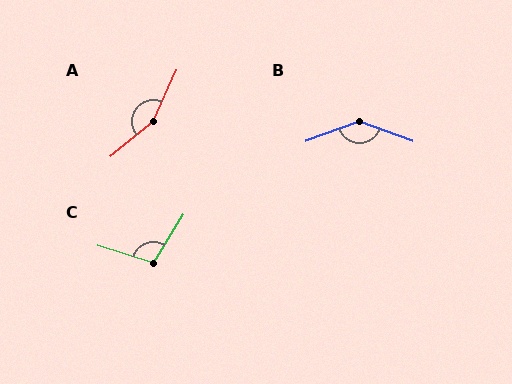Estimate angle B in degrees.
Approximately 140 degrees.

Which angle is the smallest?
C, at approximately 104 degrees.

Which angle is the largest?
A, at approximately 153 degrees.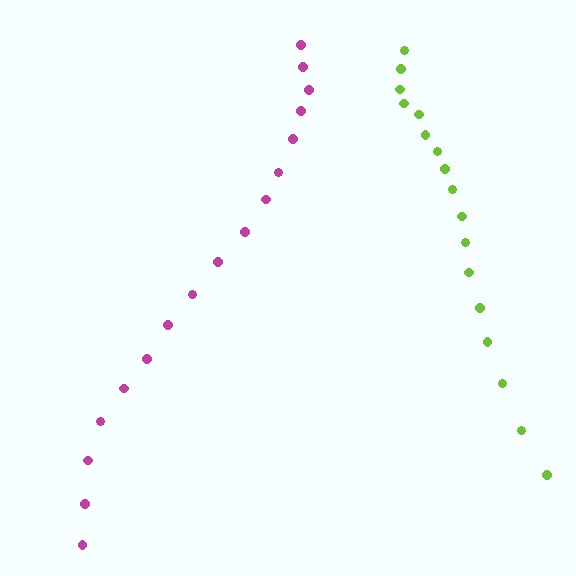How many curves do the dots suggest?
There are 2 distinct paths.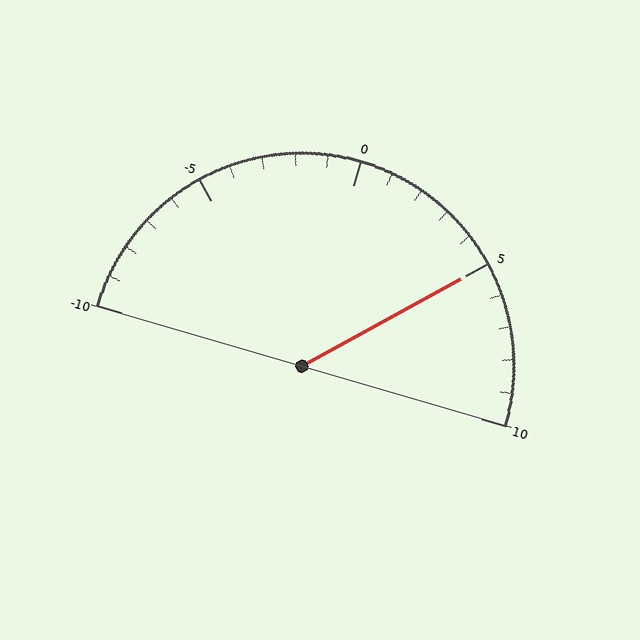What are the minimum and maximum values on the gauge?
The gauge ranges from -10 to 10.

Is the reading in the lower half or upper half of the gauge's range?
The reading is in the upper half of the range (-10 to 10).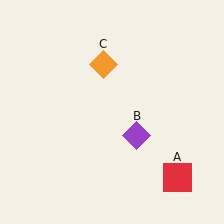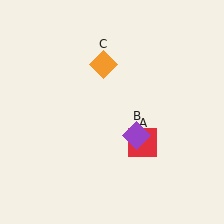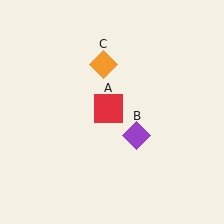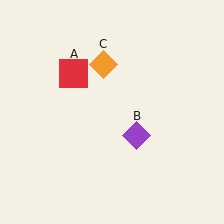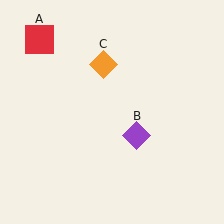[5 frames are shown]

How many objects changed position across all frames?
1 object changed position: red square (object A).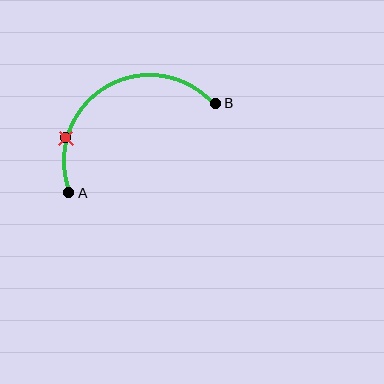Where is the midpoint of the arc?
The arc midpoint is the point on the curve farthest from the straight line joining A and B. It sits above that line.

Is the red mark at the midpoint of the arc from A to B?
No. The red mark lies on the arc but is closer to endpoint A. The arc midpoint would be at the point on the curve equidistant along the arc from both A and B.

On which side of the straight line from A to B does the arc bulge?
The arc bulges above the straight line connecting A and B.